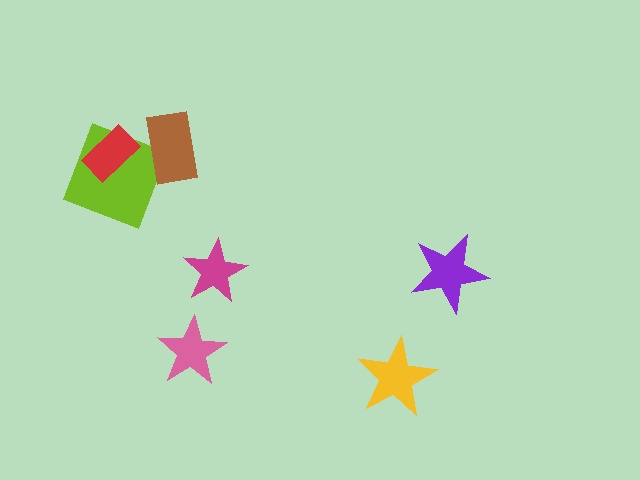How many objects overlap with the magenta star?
0 objects overlap with the magenta star.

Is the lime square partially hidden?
Yes, it is partially covered by another shape.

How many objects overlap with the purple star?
0 objects overlap with the purple star.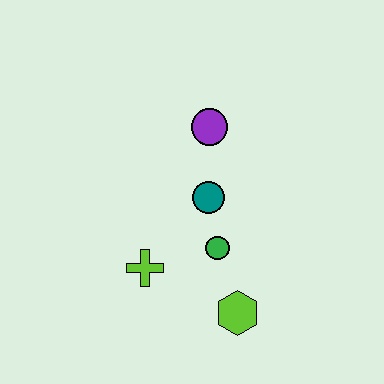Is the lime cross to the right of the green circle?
No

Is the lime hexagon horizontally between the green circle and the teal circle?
No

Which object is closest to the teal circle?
The green circle is closest to the teal circle.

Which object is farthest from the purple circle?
The lime hexagon is farthest from the purple circle.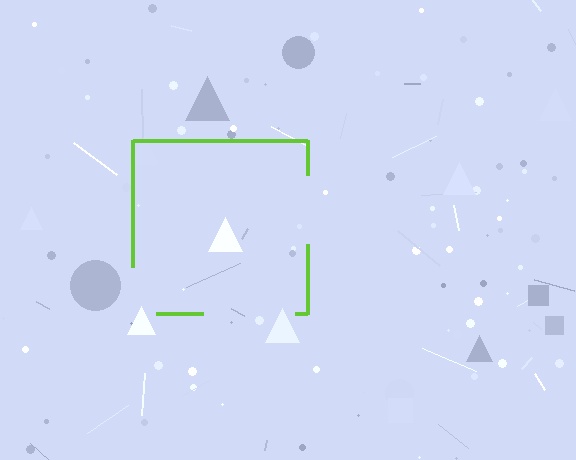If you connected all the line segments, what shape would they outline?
They would outline a square.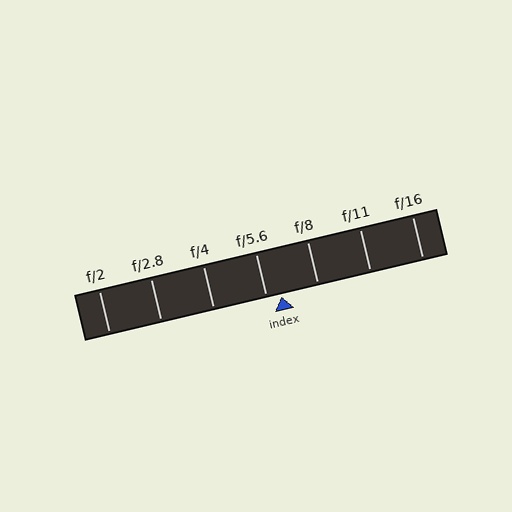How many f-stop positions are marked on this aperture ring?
There are 7 f-stop positions marked.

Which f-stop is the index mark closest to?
The index mark is closest to f/5.6.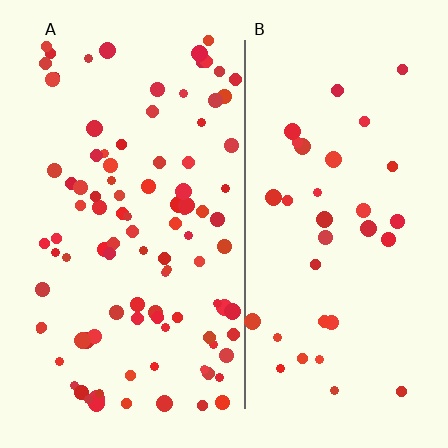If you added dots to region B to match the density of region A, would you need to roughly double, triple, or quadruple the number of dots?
Approximately triple.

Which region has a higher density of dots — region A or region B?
A (the left).